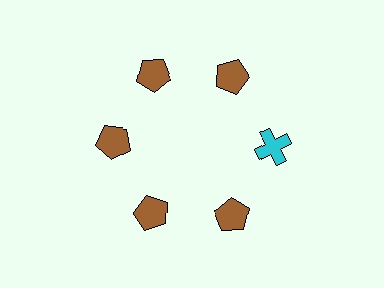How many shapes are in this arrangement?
There are 6 shapes arranged in a ring pattern.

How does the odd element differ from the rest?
It differs in both color (cyan instead of brown) and shape (cross instead of pentagon).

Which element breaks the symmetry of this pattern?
The cyan cross at roughly the 3 o'clock position breaks the symmetry. All other shapes are brown pentagons.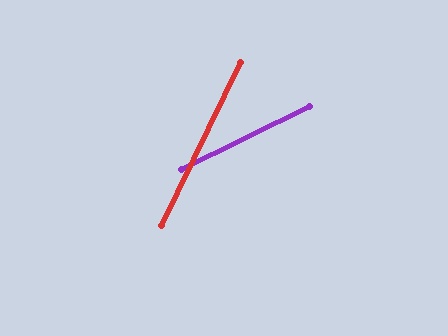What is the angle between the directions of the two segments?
Approximately 38 degrees.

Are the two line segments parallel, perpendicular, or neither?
Neither parallel nor perpendicular — they differ by about 38°.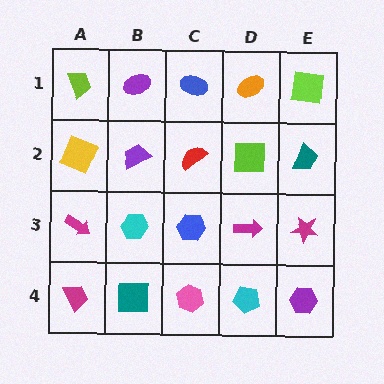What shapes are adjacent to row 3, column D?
A lime square (row 2, column D), a cyan pentagon (row 4, column D), a blue hexagon (row 3, column C), a magenta star (row 3, column E).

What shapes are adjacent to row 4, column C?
A blue hexagon (row 3, column C), a teal square (row 4, column B), a cyan pentagon (row 4, column D).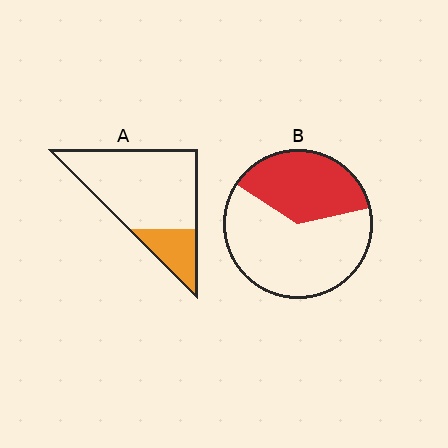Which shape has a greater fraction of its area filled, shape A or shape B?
Shape B.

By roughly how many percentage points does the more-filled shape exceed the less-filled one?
By roughly 15 percentage points (B over A).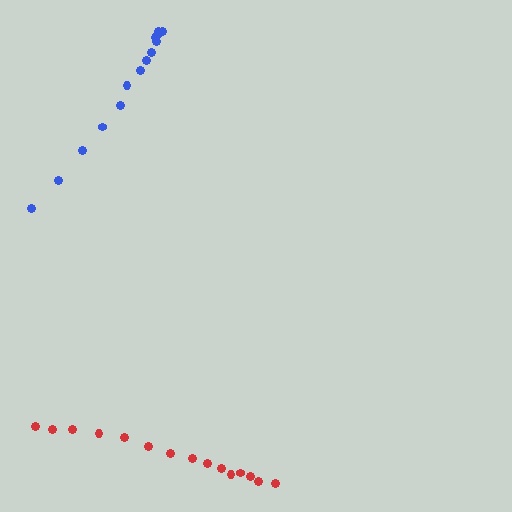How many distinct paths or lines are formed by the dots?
There are 2 distinct paths.